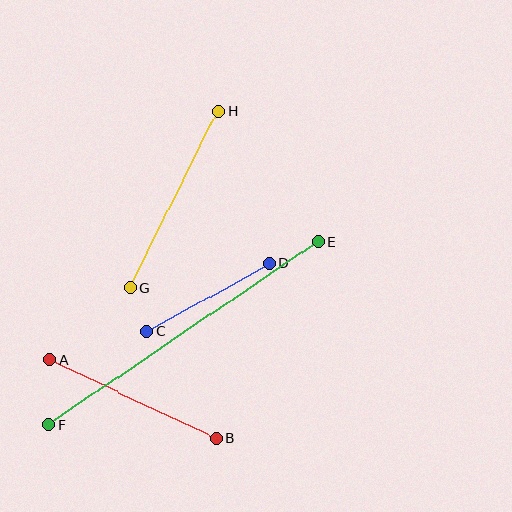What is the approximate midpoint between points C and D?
The midpoint is at approximately (208, 297) pixels.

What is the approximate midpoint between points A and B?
The midpoint is at approximately (133, 399) pixels.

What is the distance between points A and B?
The distance is approximately 184 pixels.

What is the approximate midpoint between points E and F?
The midpoint is at approximately (184, 333) pixels.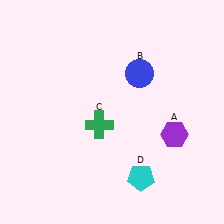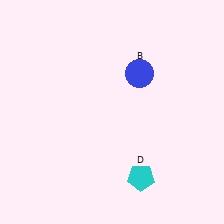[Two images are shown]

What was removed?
The purple hexagon (A), the green cross (C) were removed in Image 2.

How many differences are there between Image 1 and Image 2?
There are 2 differences between the two images.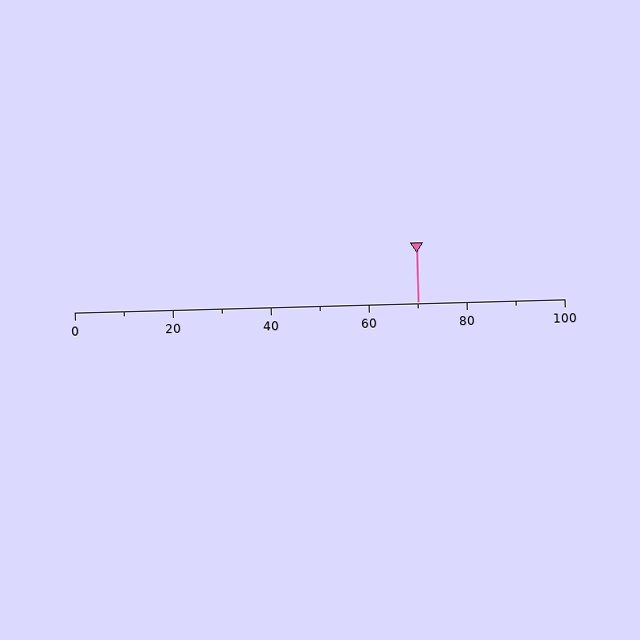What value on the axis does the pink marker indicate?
The marker indicates approximately 70.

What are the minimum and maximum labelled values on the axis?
The axis runs from 0 to 100.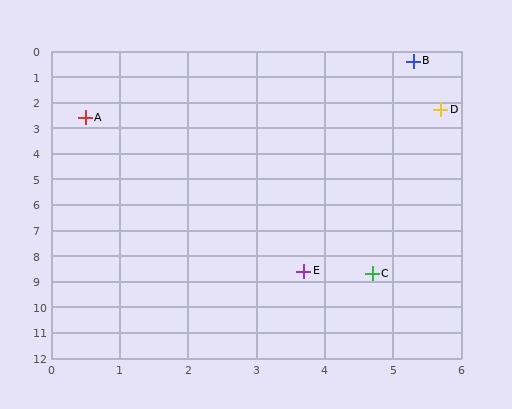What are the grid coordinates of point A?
Point A is at approximately (0.5, 2.6).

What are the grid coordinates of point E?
Point E is at approximately (3.7, 8.6).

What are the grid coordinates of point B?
Point B is at approximately (5.3, 0.4).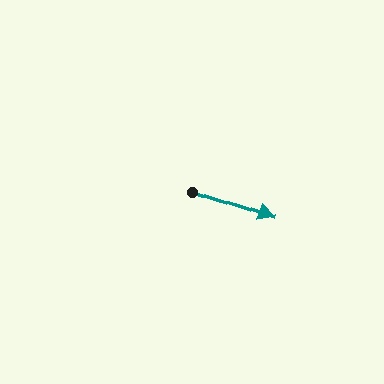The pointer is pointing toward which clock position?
Roughly 4 o'clock.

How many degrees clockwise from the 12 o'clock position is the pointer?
Approximately 109 degrees.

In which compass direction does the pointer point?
East.